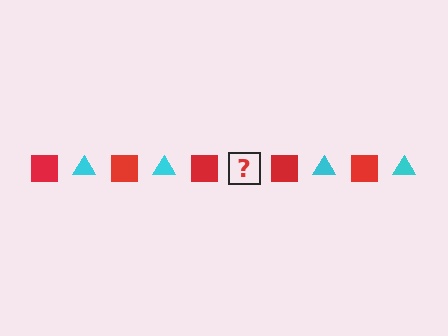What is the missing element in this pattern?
The missing element is a cyan triangle.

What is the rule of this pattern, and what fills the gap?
The rule is that the pattern alternates between red square and cyan triangle. The gap should be filled with a cyan triangle.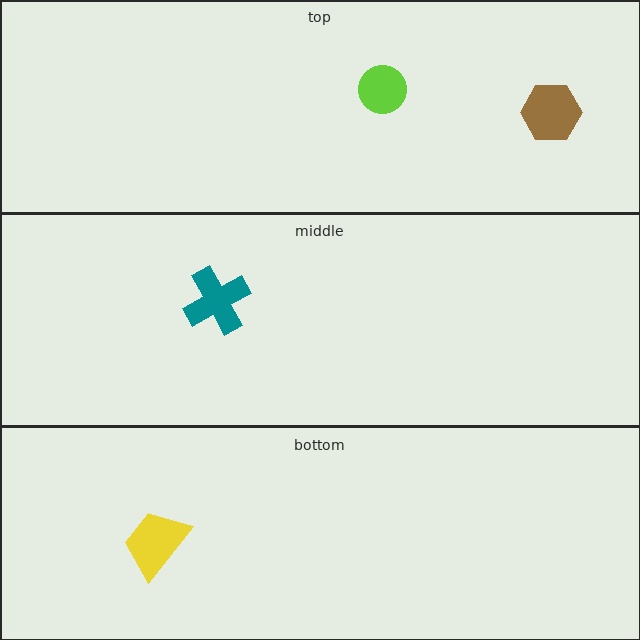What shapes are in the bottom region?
The yellow trapezoid.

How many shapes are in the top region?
2.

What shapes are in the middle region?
The teal cross.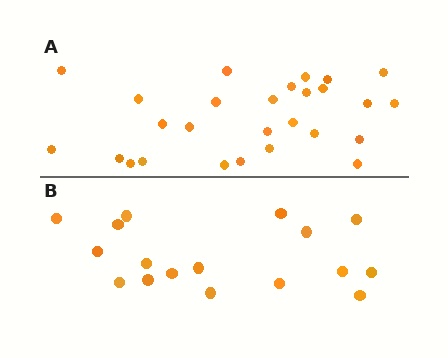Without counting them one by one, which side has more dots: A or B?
Region A (the top region) has more dots.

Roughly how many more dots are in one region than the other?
Region A has roughly 10 or so more dots than region B.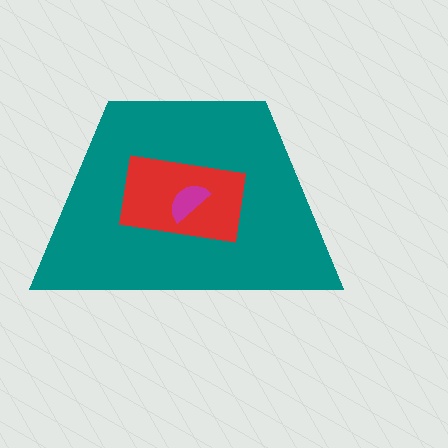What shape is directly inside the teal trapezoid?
The red rectangle.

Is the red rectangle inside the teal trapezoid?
Yes.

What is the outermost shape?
The teal trapezoid.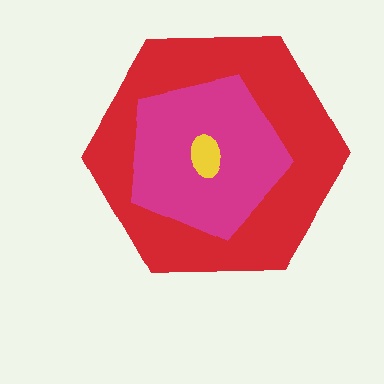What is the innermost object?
The yellow ellipse.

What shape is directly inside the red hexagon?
The magenta pentagon.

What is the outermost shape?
The red hexagon.